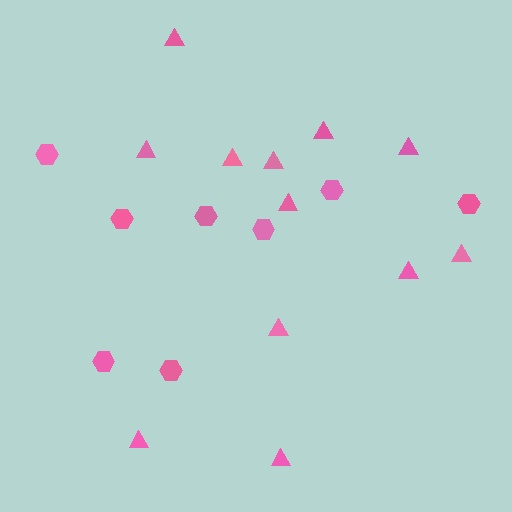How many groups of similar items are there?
There are 2 groups: one group of hexagons (8) and one group of triangles (12).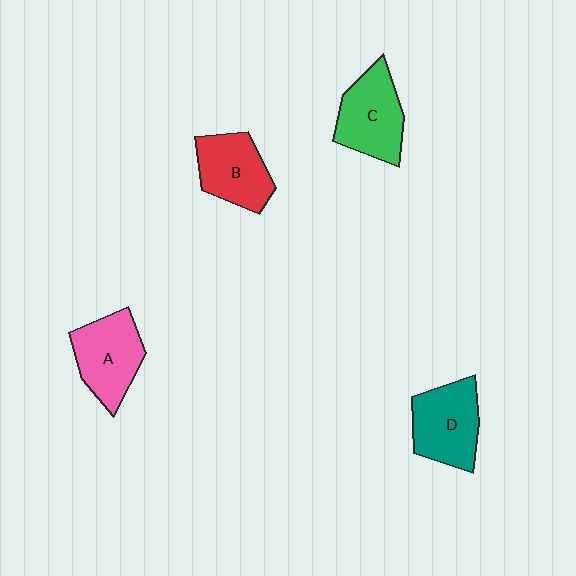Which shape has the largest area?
Shape D (teal).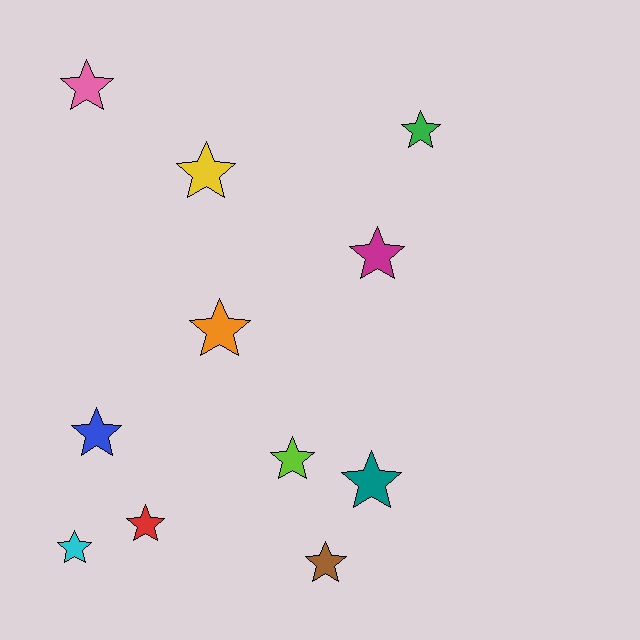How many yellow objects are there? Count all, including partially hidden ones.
There is 1 yellow object.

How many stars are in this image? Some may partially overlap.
There are 11 stars.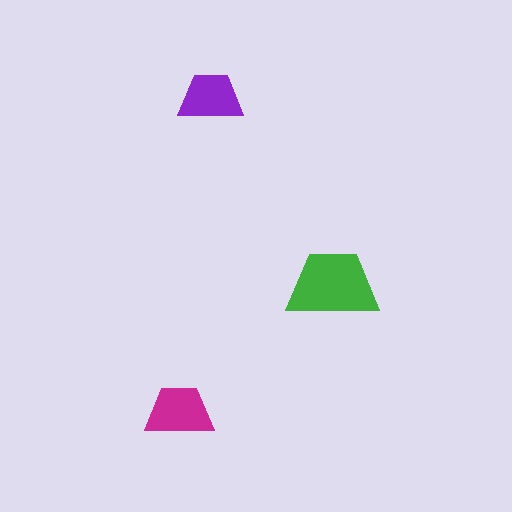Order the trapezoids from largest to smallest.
the green one, the magenta one, the purple one.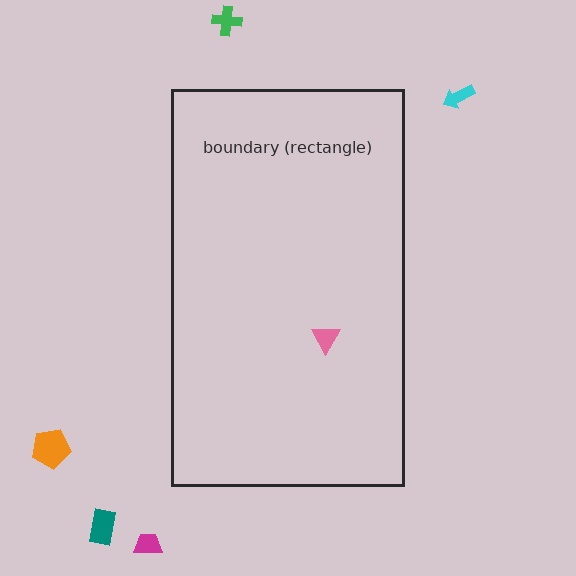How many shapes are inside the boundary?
1 inside, 5 outside.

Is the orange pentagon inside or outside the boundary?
Outside.